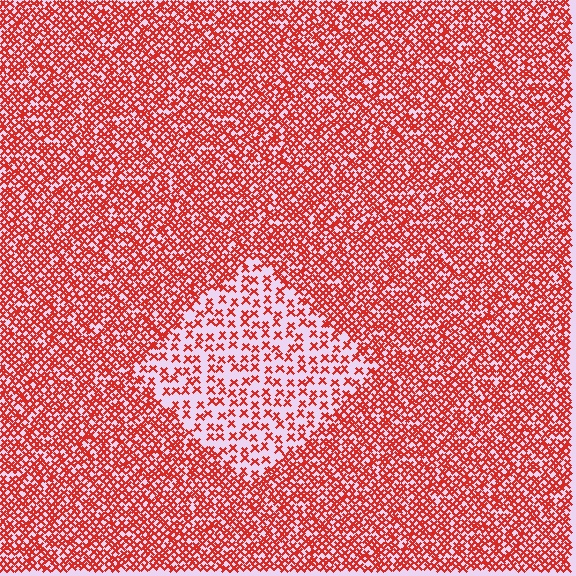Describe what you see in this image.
The image contains small red elements arranged at two different densities. A diamond-shaped region is visible where the elements are less densely packed than the surrounding area.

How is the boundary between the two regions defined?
The boundary is defined by a change in element density (approximately 2.3x ratio). All elements are the same color, size, and shape.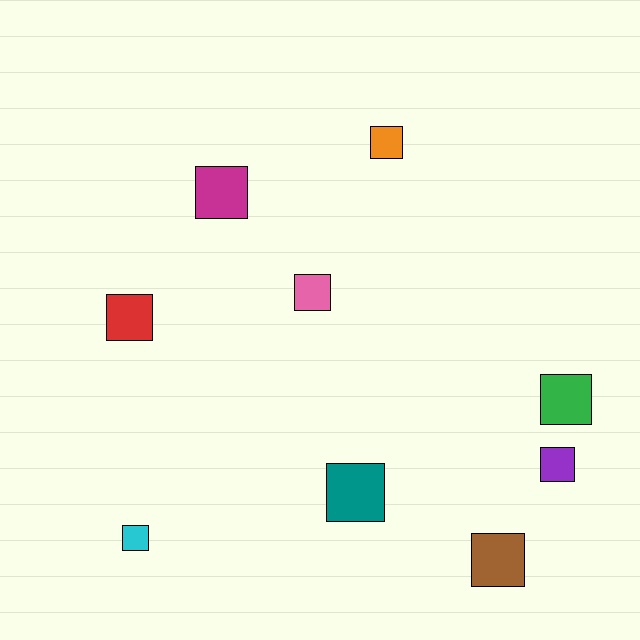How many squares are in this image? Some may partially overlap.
There are 9 squares.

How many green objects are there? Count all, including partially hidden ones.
There is 1 green object.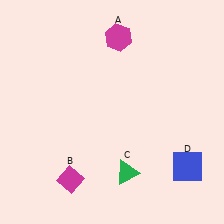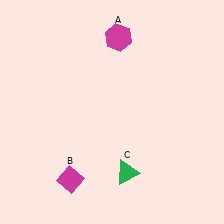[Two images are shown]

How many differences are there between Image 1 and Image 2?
There is 1 difference between the two images.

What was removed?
The blue square (D) was removed in Image 2.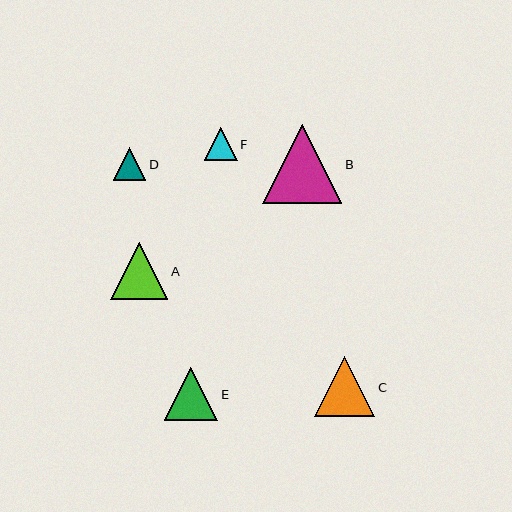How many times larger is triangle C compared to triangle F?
Triangle C is approximately 1.8 times the size of triangle F.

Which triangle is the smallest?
Triangle D is the smallest with a size of approximately 32 pixels.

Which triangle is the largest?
Triangle B is the largest with a size of approximately 79 pixels.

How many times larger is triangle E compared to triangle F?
Triangle E is approximately 1.6 times the size of triangle F.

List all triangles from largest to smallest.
From largest to smallest: B, C, A, E, F, D.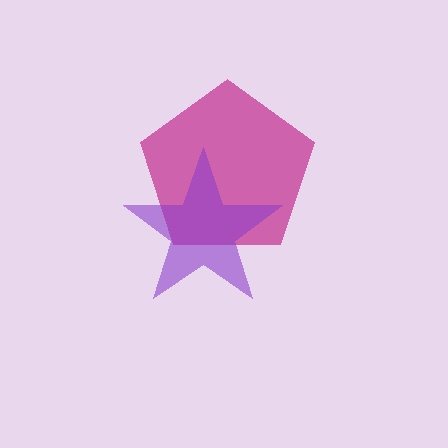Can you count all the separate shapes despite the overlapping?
Yes, there are 2 separate shapes.